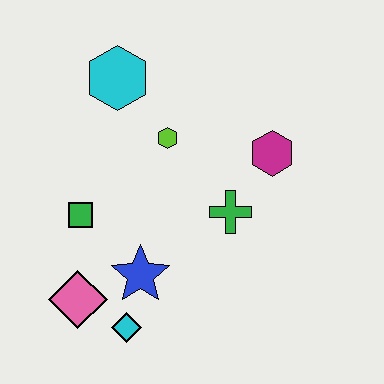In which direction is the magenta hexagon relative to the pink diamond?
The magenta hexagon is to the right of the pink diamond.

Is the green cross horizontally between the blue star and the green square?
No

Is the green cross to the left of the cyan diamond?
No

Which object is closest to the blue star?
The cyan diamond is closest to the blue star.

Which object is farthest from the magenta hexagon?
The pink diamond is farthest from the magenta hexagon.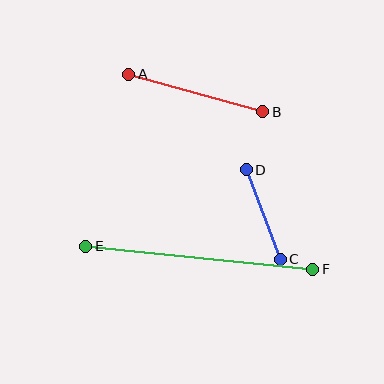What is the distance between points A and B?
The distance is approximately 139 pixels.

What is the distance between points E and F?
The distance is approximately 228 pixels.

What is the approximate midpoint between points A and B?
The midpoint is at approximately (196, 93) pixels.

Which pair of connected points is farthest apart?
Points E and F are farthest apart.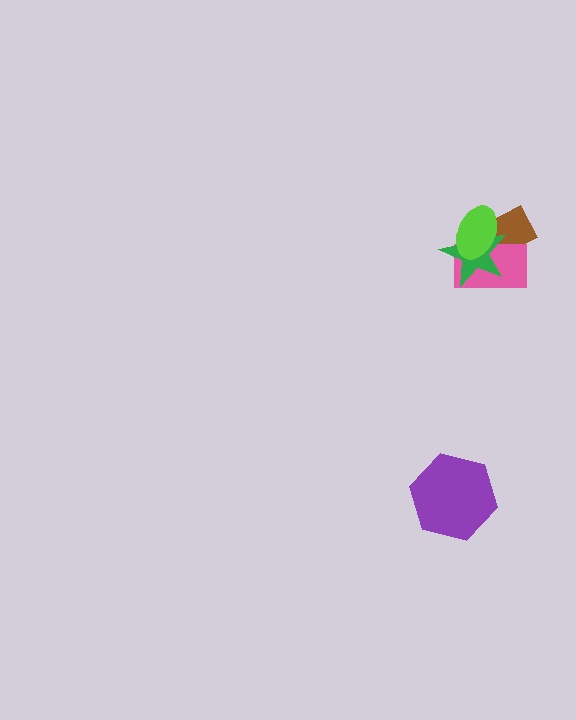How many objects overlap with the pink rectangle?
3 objects overlap with the pink rectangle.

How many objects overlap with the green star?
3 objects overlap with the green star.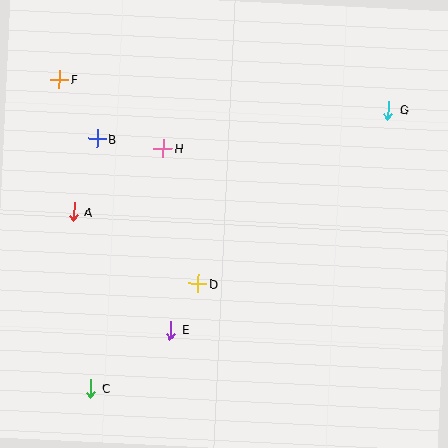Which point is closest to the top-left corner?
Point F is closest to the top-left corner.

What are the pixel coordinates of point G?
Point G is at (389, 110).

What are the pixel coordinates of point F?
Point F is at (59, 79).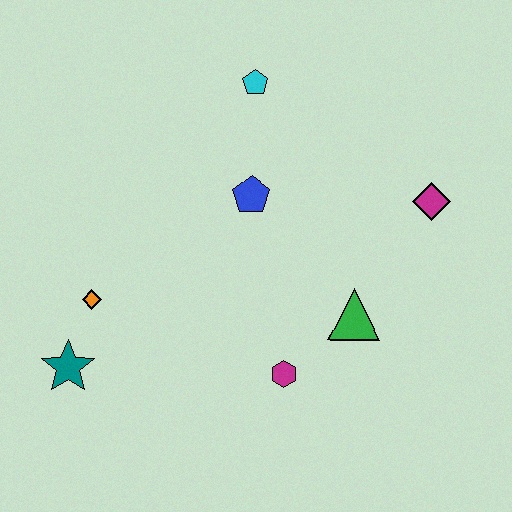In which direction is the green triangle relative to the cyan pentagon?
The green triangle is below the cyan pentagon.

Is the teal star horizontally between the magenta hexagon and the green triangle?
No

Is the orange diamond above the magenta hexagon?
Yes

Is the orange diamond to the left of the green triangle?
Yes